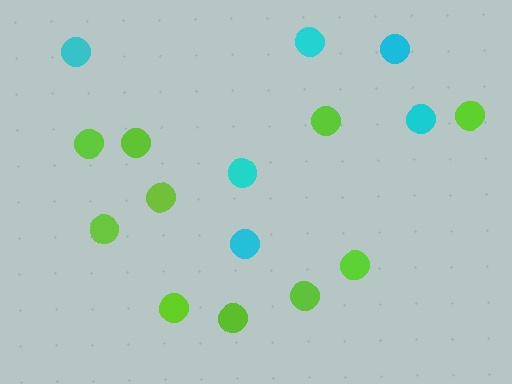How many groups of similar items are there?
There are 2 groups: one group of cyan circles (6) and one group of lime circles (10).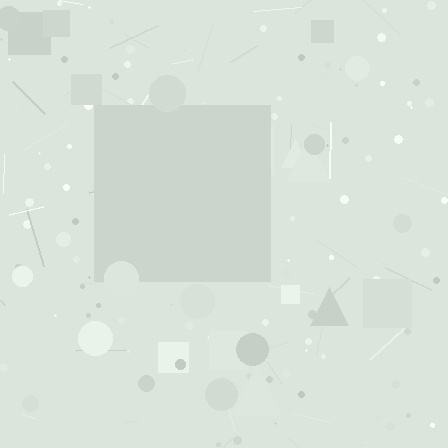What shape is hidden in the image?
A square is hidden in the image.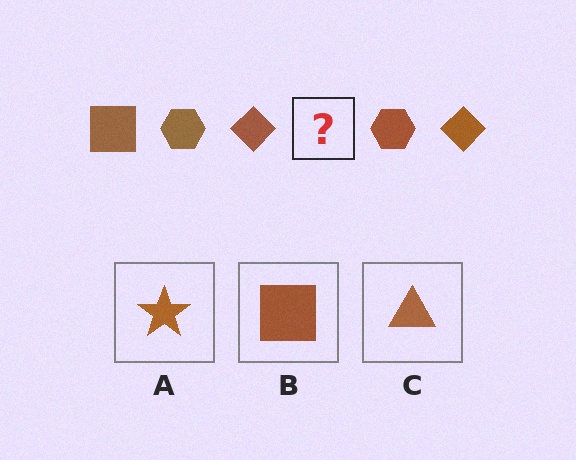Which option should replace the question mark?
Option B.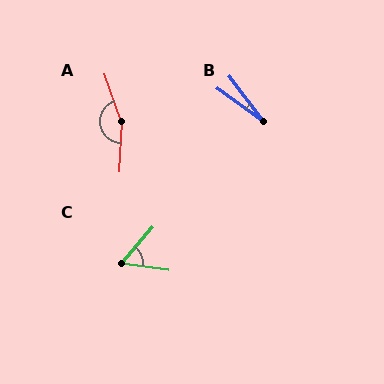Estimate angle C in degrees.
Approximately 56 degrees.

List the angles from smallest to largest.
B (17°), C (56°), A (159°).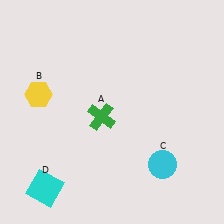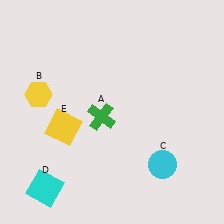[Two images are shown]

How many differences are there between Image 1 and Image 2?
There is 1 difference between the two images.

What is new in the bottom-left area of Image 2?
A yellow square (E) was added in the bottom-left area of Image 2.